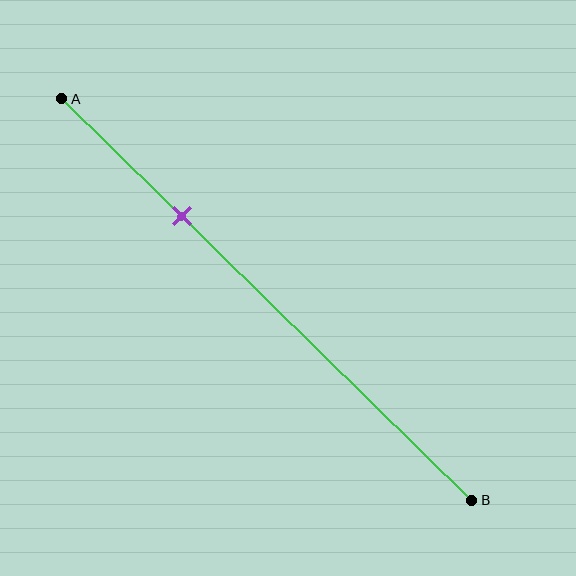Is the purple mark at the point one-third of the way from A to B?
No, the mark is at about 30% from A, not at the 33% one-third point.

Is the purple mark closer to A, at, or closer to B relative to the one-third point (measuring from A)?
The purple mark is closer to point A than the one-third point of segment AB.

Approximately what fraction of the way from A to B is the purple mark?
The purple mark is approximately 30% of the way from A to B.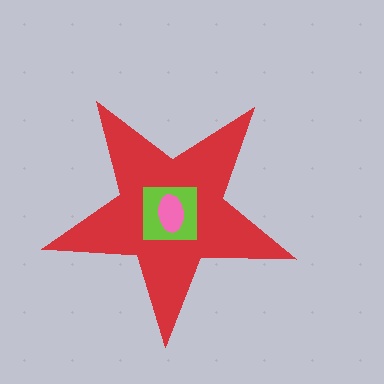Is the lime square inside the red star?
Yes.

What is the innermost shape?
The pink ellipse.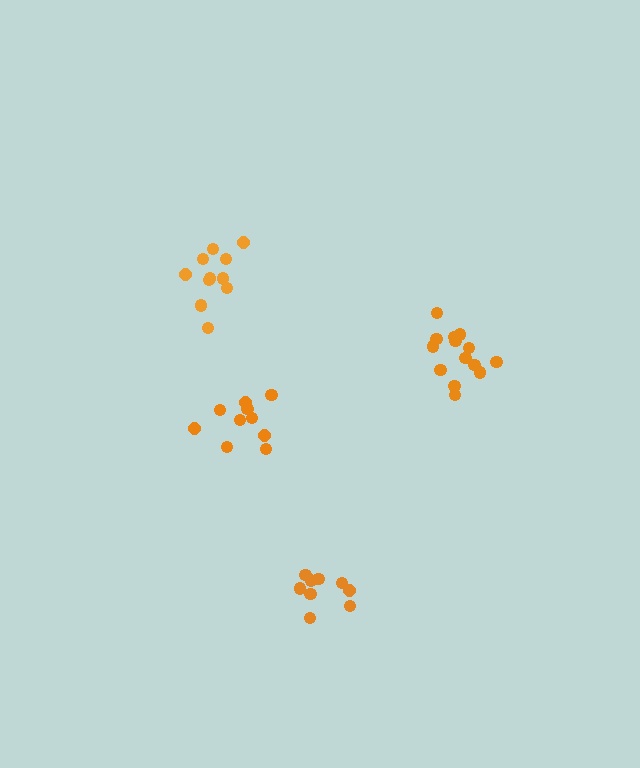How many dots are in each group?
Group 1: 10 dots, Group 2: 14 dots, Group 3: 9 dots, Group 4: 11 dots (44 total).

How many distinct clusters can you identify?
There are 4 distinct clusters.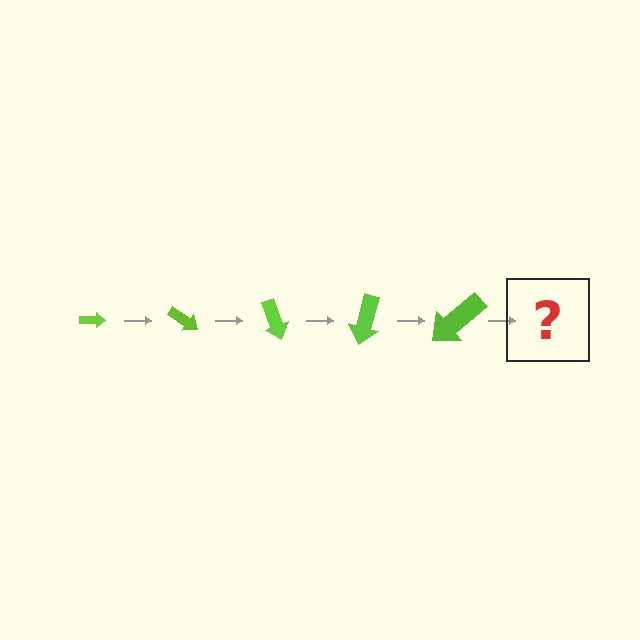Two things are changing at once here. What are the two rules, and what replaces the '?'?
The two rules are that the arrow grows larger each step and it rotates 35 degrees each step. The '?' should be an arrow, larger than the previous one and rotated 175 degrees from the start.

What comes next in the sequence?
The next element should be an arrow, larger than the previous one and rotated 175 degrees from the start.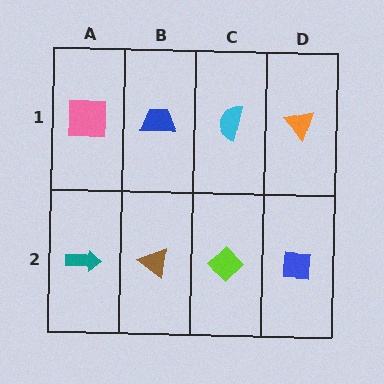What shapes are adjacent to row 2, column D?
An orange triangle (row 1, column D), a lime diamond (row 2, column C).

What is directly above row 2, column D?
An orange triangle.